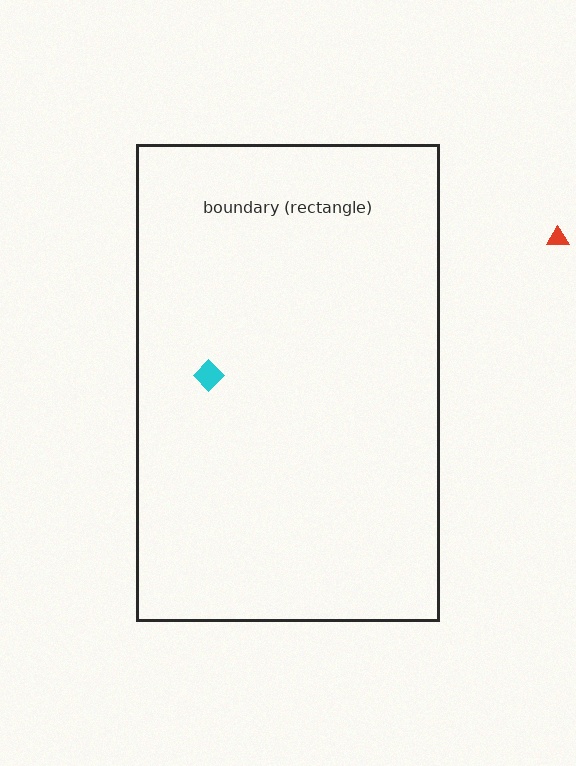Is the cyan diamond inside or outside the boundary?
Inside.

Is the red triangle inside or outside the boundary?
Outside.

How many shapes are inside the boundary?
1 inside, 1 outside.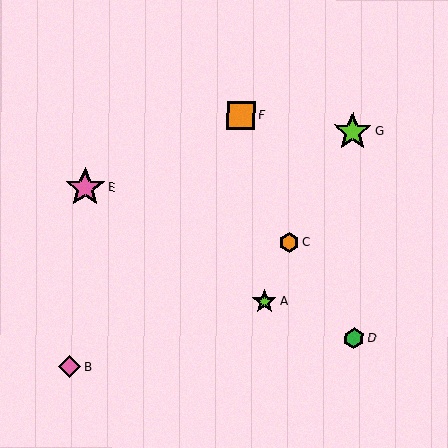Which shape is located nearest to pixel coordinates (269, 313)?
The lime star (labeled A) at (264, 302) is nearest to that location.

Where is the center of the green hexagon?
The center of the green hexagon is at (354, 338).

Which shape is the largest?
The pink star (labeled E) is the largest.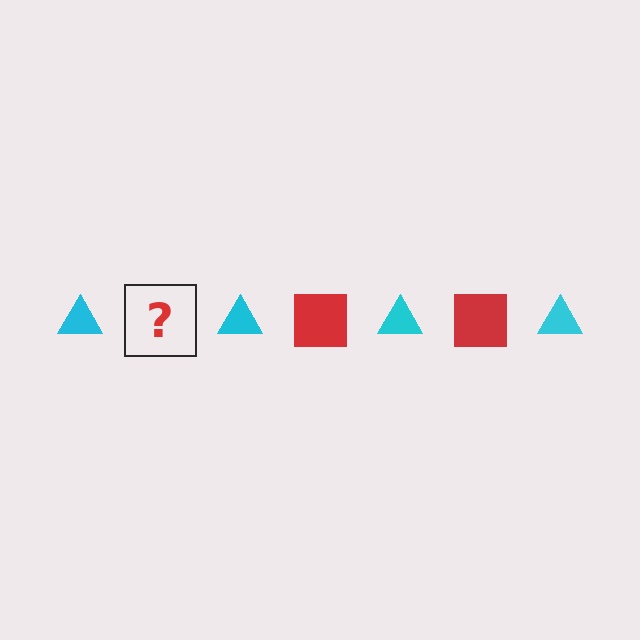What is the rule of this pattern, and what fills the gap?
The rule is that the pattern alternates between cyan triangle and red square. The gap should be filled with a red square.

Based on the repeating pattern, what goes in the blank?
The blank should be a red square.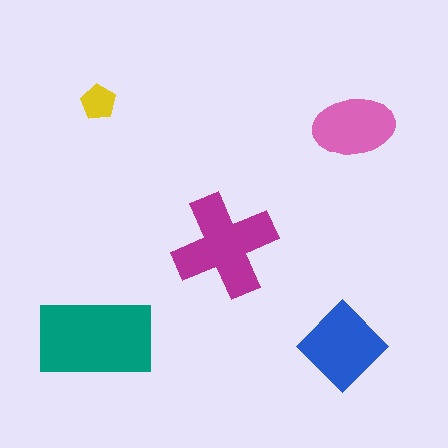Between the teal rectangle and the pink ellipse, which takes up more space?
The teal rectangle.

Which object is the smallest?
The yellow pentagon.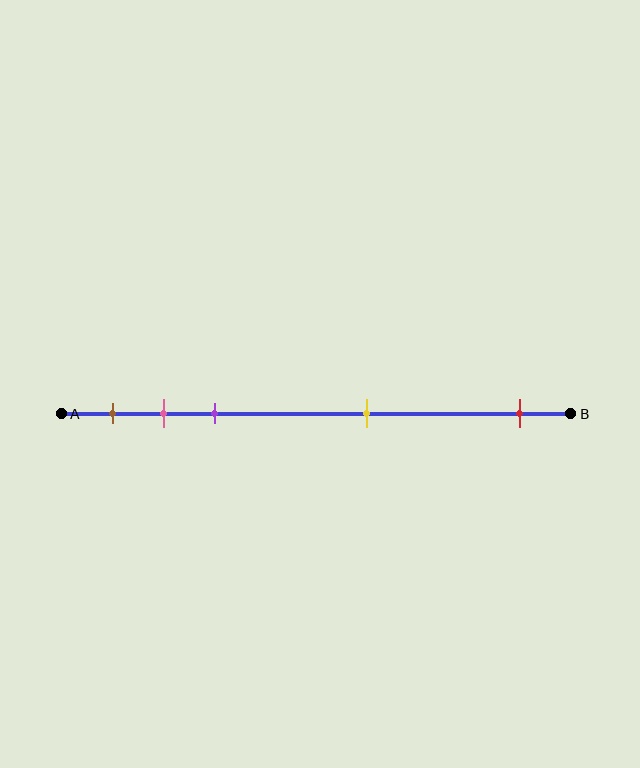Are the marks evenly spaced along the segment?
No, the marks are not evenly spaced.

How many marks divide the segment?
There are 5 marks dividing the segment.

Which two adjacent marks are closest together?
The pink and purple marks are the closest adjacent pair.